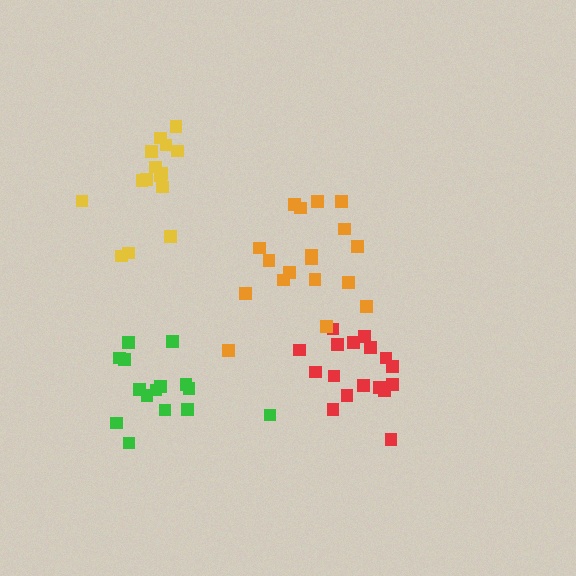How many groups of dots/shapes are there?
There are 4 groups.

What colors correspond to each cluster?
The clusters are colored: red, green, orange, yellow.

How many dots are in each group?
Group 1: 17 dots, Group 2: 15 dots, Group 3: 18 dots, Group 4: 15 dots (65 total).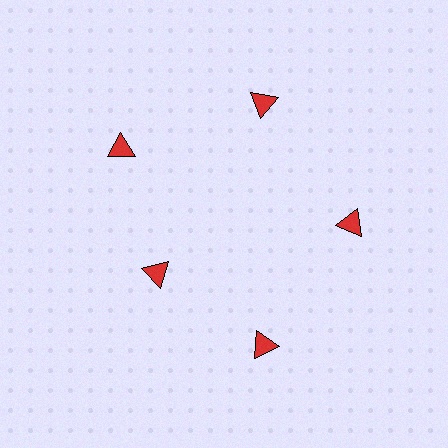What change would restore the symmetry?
The symmetry would be restored by moving it outward, back onto the ring so that all 5 triangles sit at equal angles and equal distance from the center.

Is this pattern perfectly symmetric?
No. The 5 red triangles are arranged in a ring, but one element near the 8 o'clock position is pulled inward toward the center, breaking the 5-fold rotational symmetry.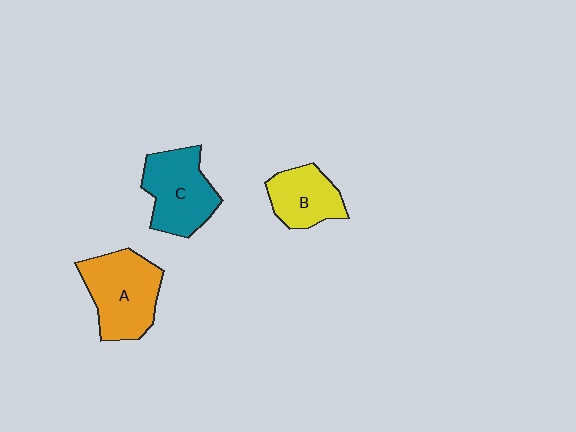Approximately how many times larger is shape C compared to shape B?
Approximately 1.4 times.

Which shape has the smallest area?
Shape B (yellow).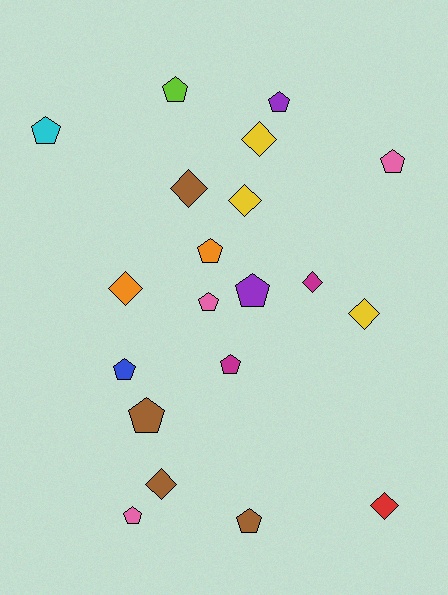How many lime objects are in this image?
There is 1 lime object.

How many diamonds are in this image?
There are 8 diamonds.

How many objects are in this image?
There are 20 objects.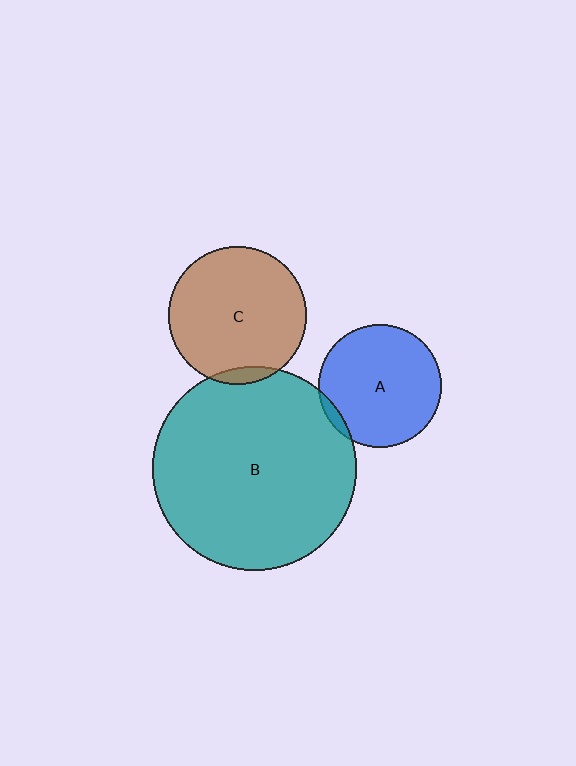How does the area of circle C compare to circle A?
Approximately 1.3 times.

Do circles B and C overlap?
Yes.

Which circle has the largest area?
Circle B (teal).